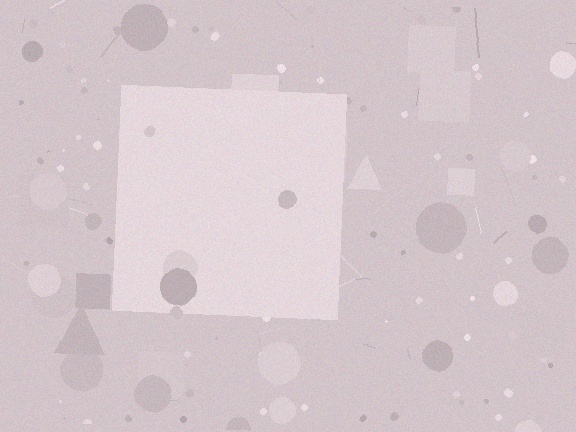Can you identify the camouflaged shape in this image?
The camouflaged shape is a square.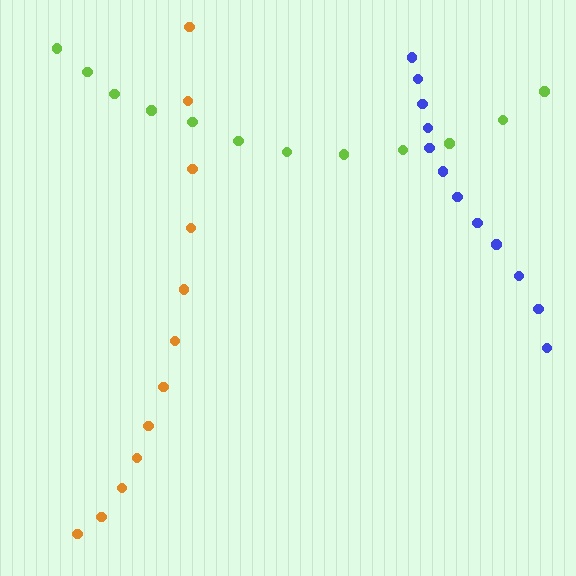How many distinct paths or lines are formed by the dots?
There are 3 distinct paths.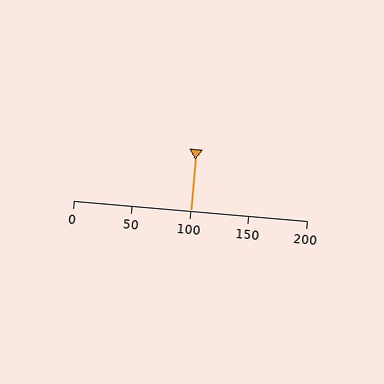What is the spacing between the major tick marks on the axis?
The major ticks are spaced 50 apart.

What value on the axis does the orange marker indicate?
The marker indicates approximately 100.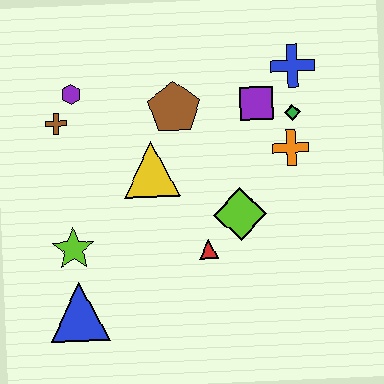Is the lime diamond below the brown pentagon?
Yes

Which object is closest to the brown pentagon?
The yellow triangle is closest to the brown pentagon.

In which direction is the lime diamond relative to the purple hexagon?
The lime diamond is to the right of the purple hexagon.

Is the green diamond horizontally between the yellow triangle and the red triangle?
No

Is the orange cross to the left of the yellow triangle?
No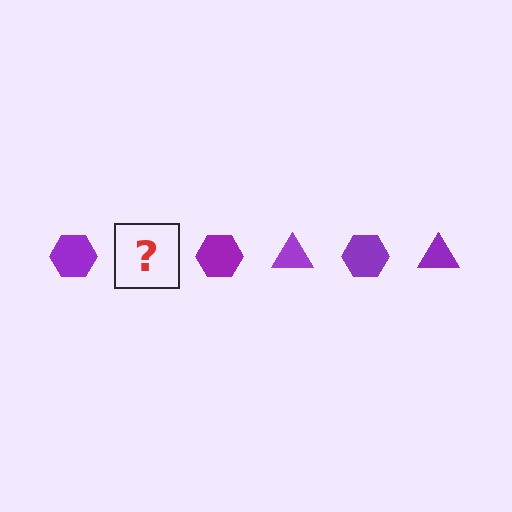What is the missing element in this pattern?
The missing element is a purple triangle.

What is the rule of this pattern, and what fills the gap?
The rule is that the pattern cycles through hexagon, triangle shapes in purple. The gap should be filled with a purple triangle.